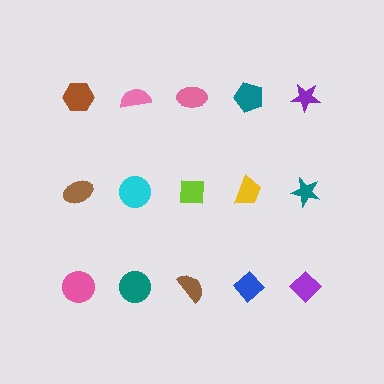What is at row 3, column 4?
A blue diamond.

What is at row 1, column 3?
A pink ellipse.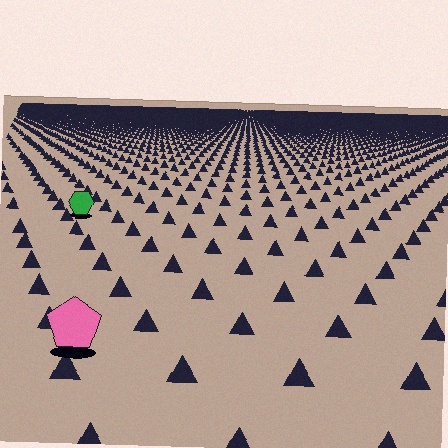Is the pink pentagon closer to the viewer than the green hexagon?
Yes. The pink pentagon is closer — you can tell from the texture gradient: the ground texture is coarser near it.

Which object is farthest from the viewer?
The green hexagon is farthest from the viewer. It appears smaller and the ground texture around it is denser.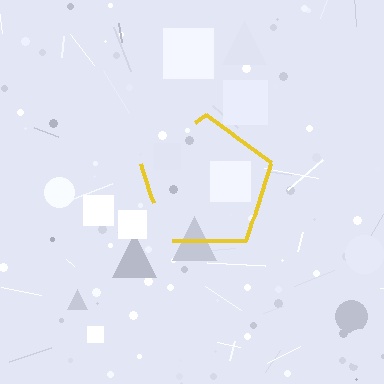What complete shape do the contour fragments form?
The contour fragments form a pentagon.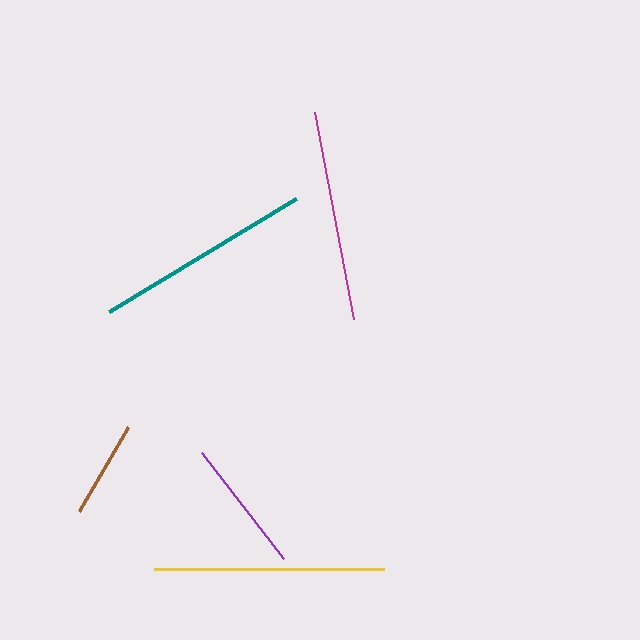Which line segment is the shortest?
The brown line is the shortest at approximately 97 pixels.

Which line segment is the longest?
The yellow line is the longest at approximately 230 pixels.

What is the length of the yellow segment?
The yellow segment is approximately 230 pixels long.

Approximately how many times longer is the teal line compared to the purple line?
The teal line is approximately 1.6 times the length of the purple line.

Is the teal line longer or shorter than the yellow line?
The yellow line is longer than the teal line.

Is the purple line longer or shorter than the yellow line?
The yellow line is longer than the purple line.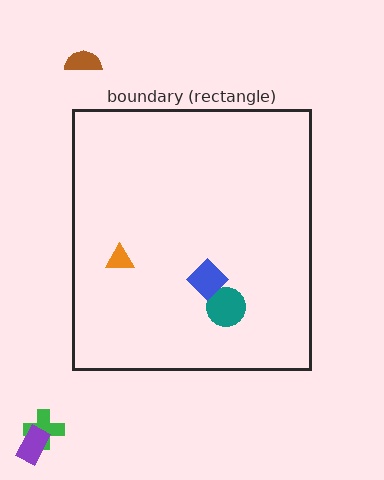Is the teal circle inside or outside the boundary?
Inside.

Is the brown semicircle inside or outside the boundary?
Outside.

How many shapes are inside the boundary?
3 inside, 3 outside.